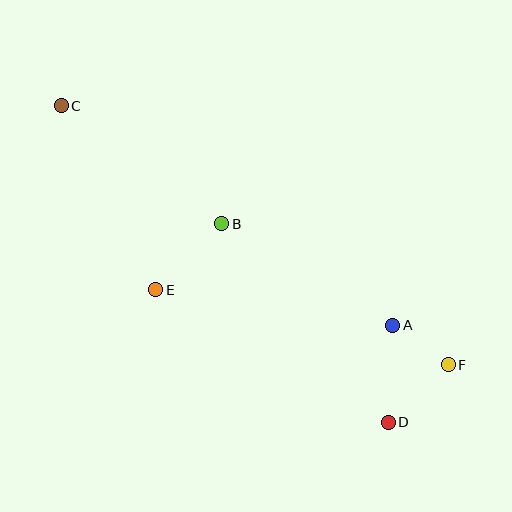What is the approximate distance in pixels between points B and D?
The distance between B and D is approximately 259 pixels.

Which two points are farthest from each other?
Points C and F are farthest from each other.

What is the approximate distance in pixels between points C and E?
The distance between C and E is approximately 207 pixels.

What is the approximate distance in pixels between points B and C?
The distance between B and C is approximately 199 pixels.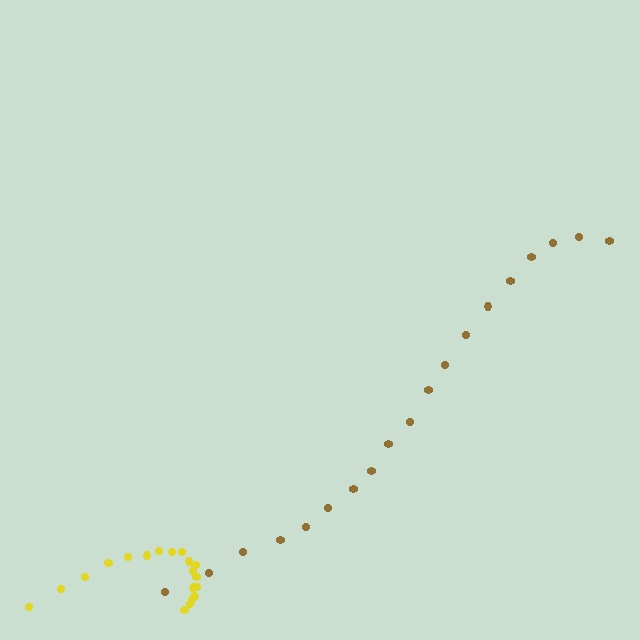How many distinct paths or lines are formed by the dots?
There are 2 distinct paths.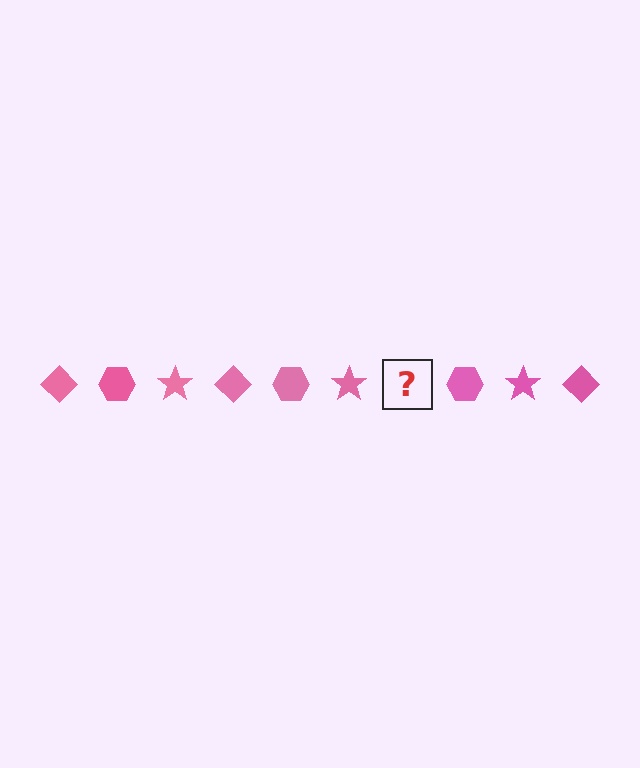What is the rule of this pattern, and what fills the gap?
The rule is that the pattern cycles through diamond, hexagon, star shapes in pink. The gap should be filled with a pink diamond.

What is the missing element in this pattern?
The missing element is a pink diamond.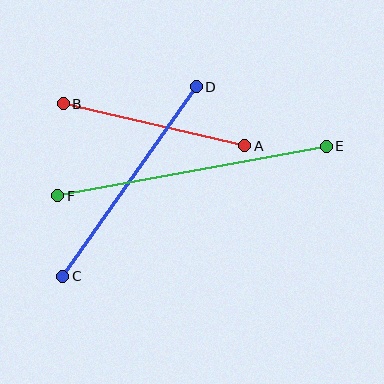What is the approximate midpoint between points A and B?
The midpoint is at approximately (154, 125) pixels.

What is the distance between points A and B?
The distance is approximately 186 pixels.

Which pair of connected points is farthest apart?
Points E and F are farthest apart.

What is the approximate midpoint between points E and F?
The midpoint is at approximately (192, 171) pixels.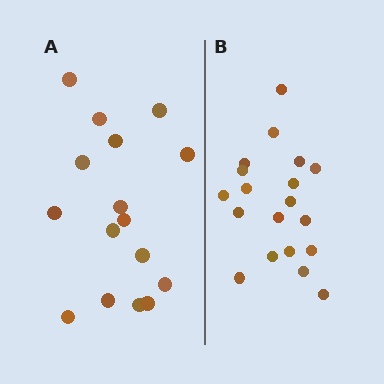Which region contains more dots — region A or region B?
Region B (the right region) has more dots.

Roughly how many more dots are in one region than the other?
Region B has just a few more — roughly 2 or 3 more dots than region A.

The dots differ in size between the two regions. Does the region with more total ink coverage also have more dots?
No. Region A has more total ink coverage because its dots are larger, but region B actually contains more individual dots. Total area can be misleading — the number of items is what matters here.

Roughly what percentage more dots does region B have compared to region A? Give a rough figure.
About 20% more.